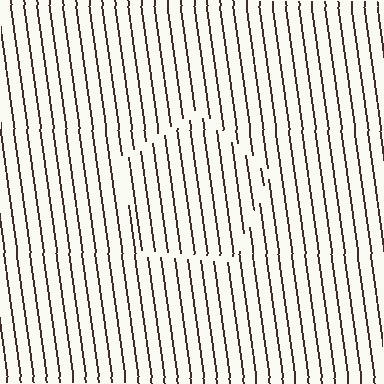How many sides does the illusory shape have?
5 sides — the line-ends trace a pentagon.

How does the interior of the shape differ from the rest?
The interior of the shape contains the same grating, shifted by half a period — the contour is defined by the phase discontinuity where line-ends from the inner and outer gratings abut.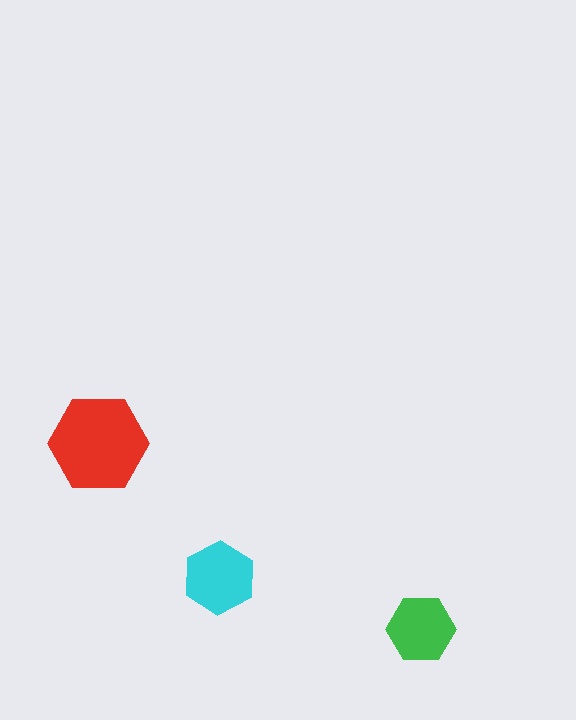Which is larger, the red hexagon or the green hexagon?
The red one.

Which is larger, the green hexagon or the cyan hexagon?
The cyan one.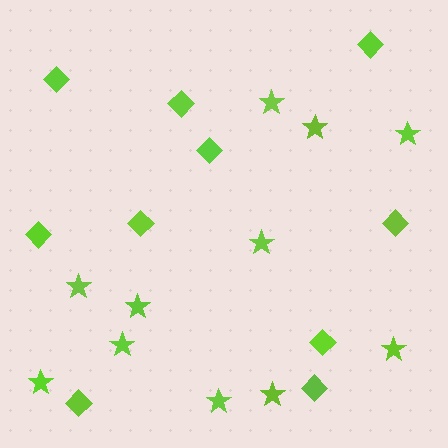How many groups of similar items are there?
There are 2 groups: one group of diamonds (10) and one group of stars (11).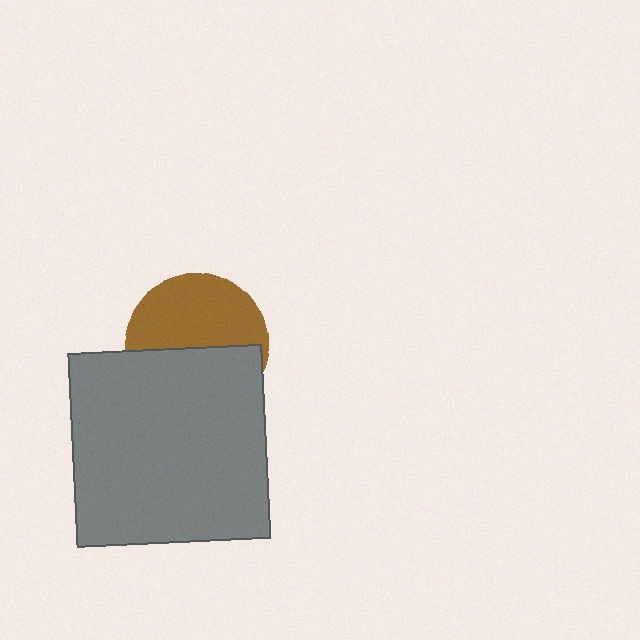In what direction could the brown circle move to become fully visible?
The brown circle could move up. That would shift it out from behind the gray square entirely.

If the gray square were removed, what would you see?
You would see the complete brown circle.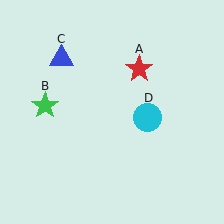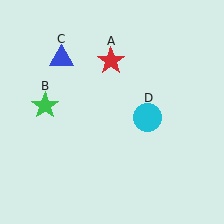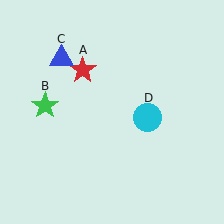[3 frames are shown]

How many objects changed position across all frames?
1 object changed position: red star (object A).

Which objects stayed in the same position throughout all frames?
Green star (object B) and blue triangle (object C) and cyan circle (object D) remained stationary.